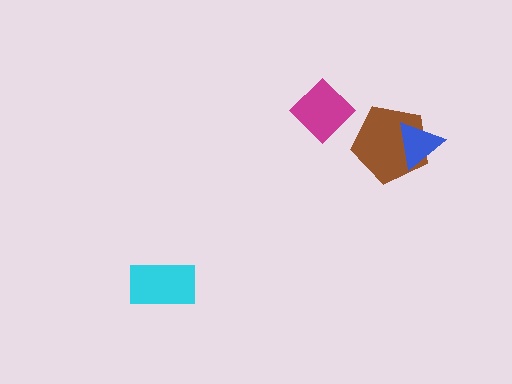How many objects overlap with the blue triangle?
1 object overlaps with the blue triangle.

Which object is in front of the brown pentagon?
The blue triangle is in front of the brown pentagon.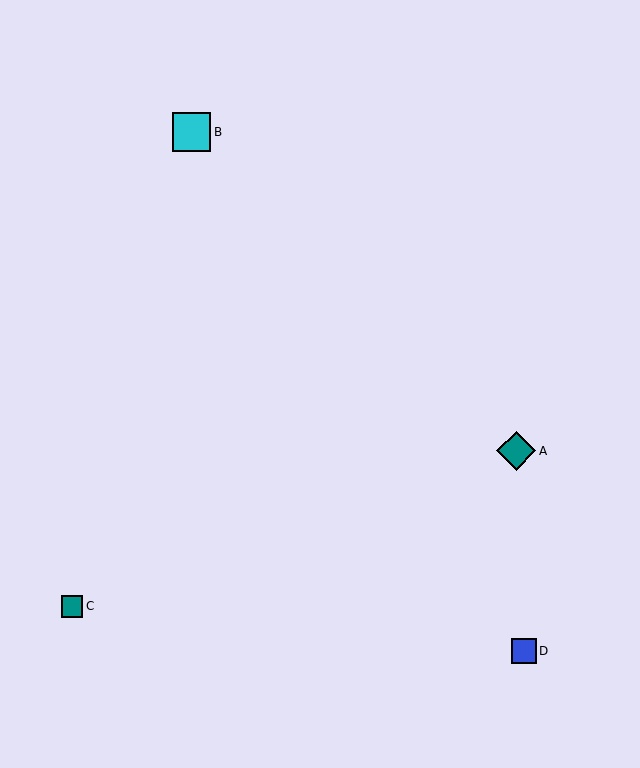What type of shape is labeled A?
Shape A is a teal diamond.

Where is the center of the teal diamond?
The center of the teal diamond is at (516, 451).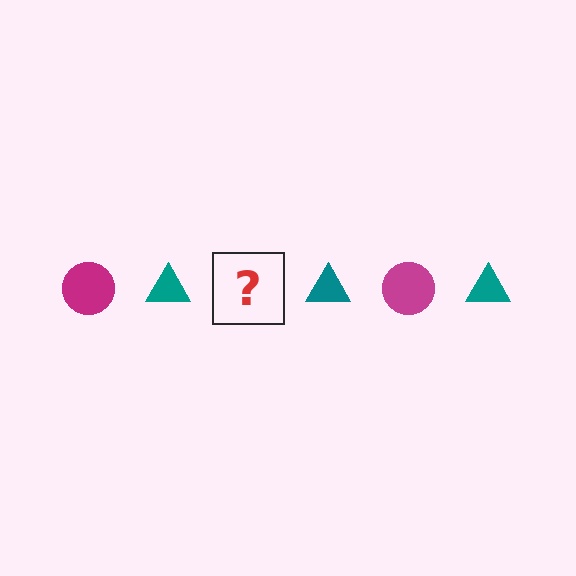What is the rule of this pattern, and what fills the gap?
The rule is that the pattern alternates between magenta circle and teal triangle. The gap should be filled with a magenta circle.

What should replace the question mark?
The question mark should be replaced with a magenta circle.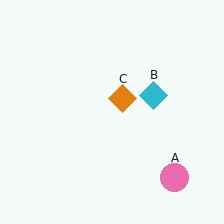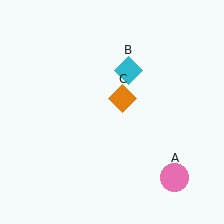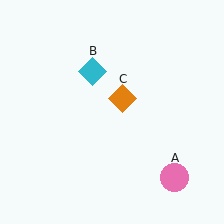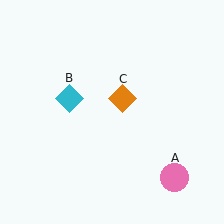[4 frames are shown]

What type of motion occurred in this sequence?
The cyan diamond (object B) rotated counterclockwise around the center of the scene.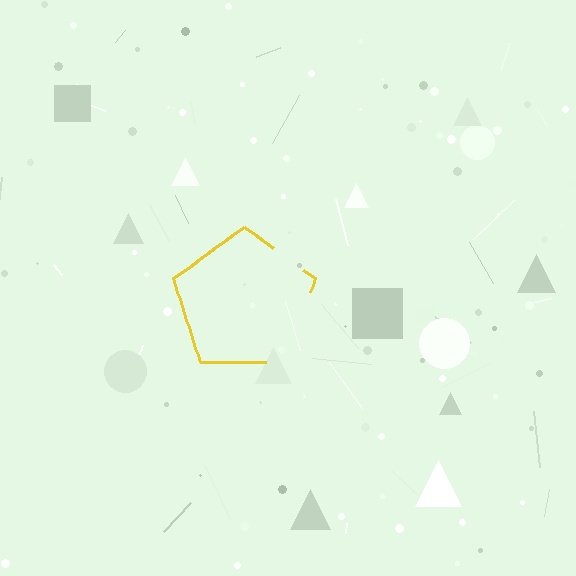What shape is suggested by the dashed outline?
The dashed outline suggests a pentagon.